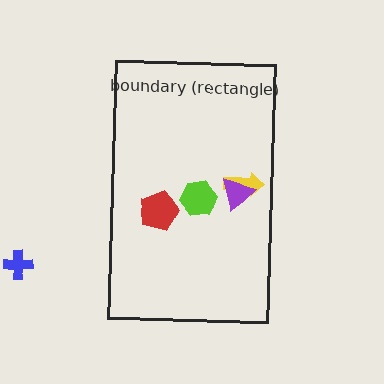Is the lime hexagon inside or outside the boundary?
Inside.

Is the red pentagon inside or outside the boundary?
Inside.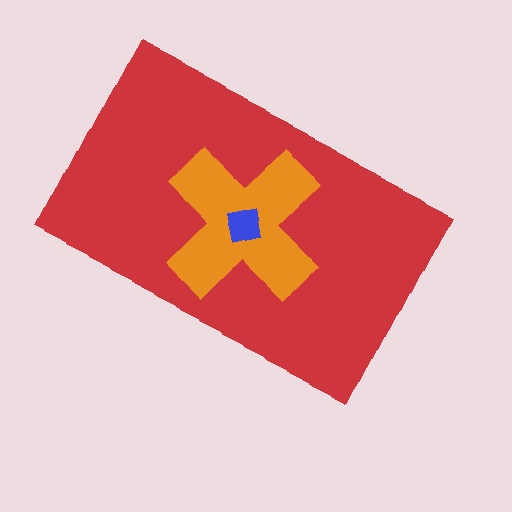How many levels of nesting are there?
3.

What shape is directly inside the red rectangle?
The orange cross.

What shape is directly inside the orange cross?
The blue square.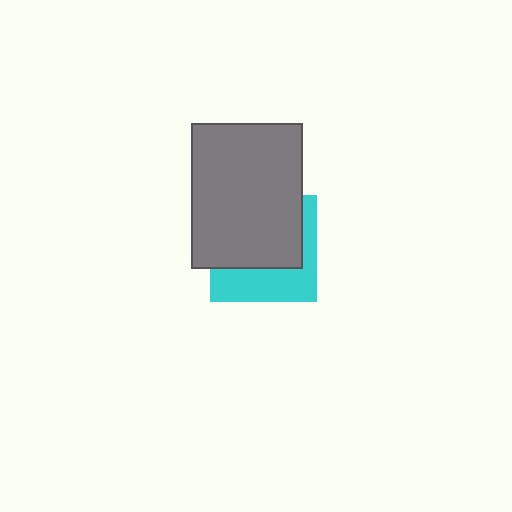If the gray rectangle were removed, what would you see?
You would see the complete cyan square.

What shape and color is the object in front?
The object in front is a gray rectangle.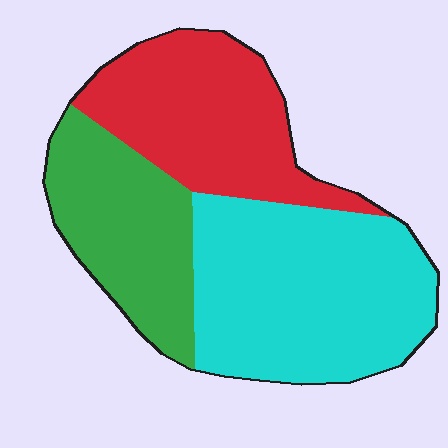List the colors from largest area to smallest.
From largest to smallest: cyan, red, green.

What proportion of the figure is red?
Red takes up about one third (1/3) of the figure.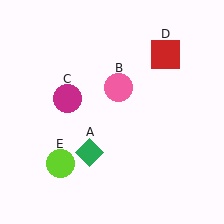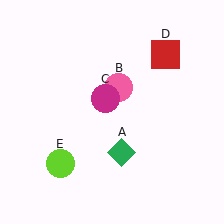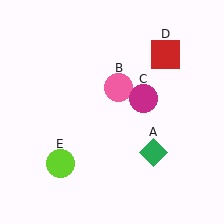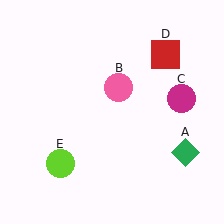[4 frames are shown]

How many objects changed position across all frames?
2 objects changed position: green diamond (object A), magenta circle (object C).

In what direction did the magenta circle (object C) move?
The magenta circle (object C) moved right.